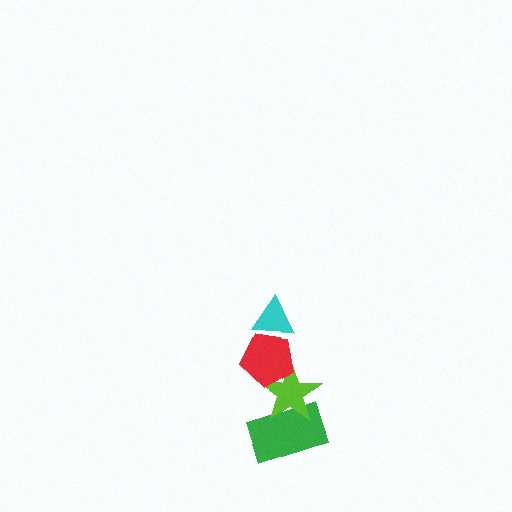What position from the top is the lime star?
The lime star is 3rd from the top.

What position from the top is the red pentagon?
The red pentagon is 2nd from the top.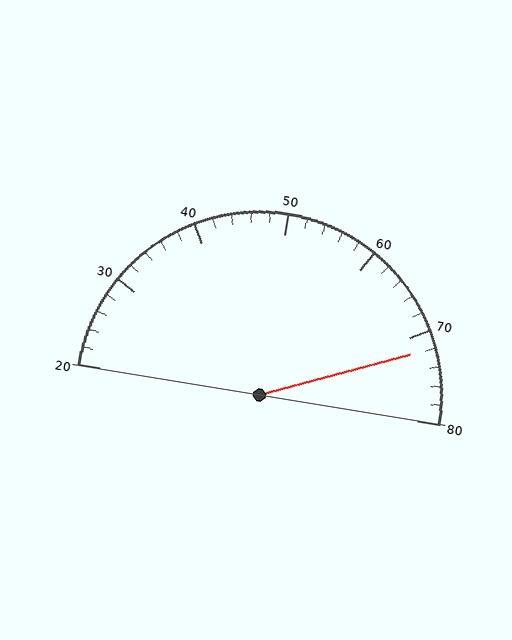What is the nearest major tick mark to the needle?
The nearest major tick mark is 70.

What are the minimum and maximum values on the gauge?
The gauge ranges from 20 to 80.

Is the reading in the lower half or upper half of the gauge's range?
The reading is in the upper half of the range (20 to 80).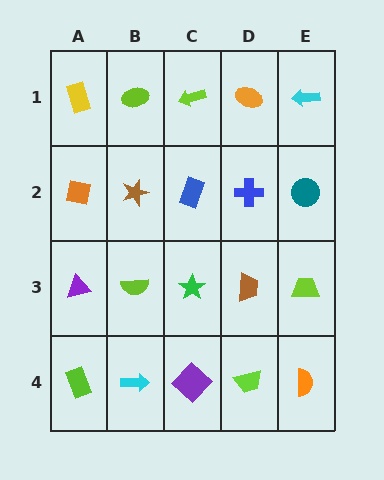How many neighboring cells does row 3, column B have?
4.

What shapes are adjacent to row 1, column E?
A teal circle (row 2, column E), an orange ellipse (row 1, column D).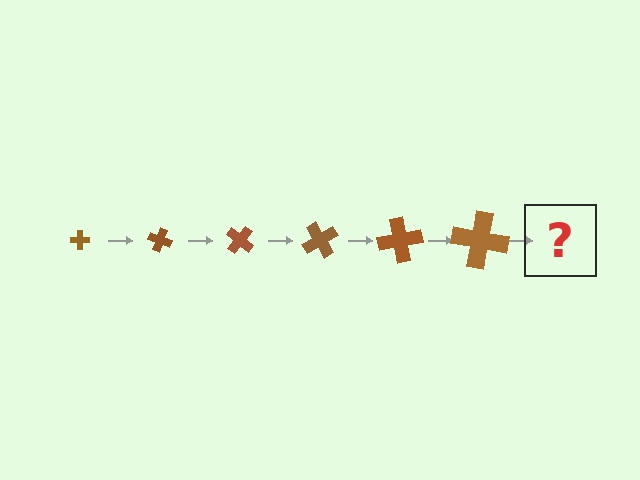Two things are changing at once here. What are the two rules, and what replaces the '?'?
The two rules are that the cross grows larger each step and it rotates 20 degrees each step. The '?' should be a cross, larger than the previous one and rotated 120 degrees from the start.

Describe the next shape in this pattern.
It should be a cross, larger than the previous one and rotated 120 degrees from the start.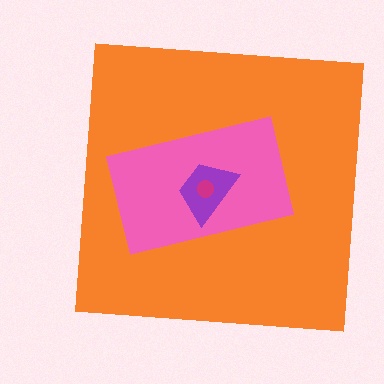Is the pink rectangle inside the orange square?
Yes.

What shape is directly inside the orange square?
The pink rectangle.